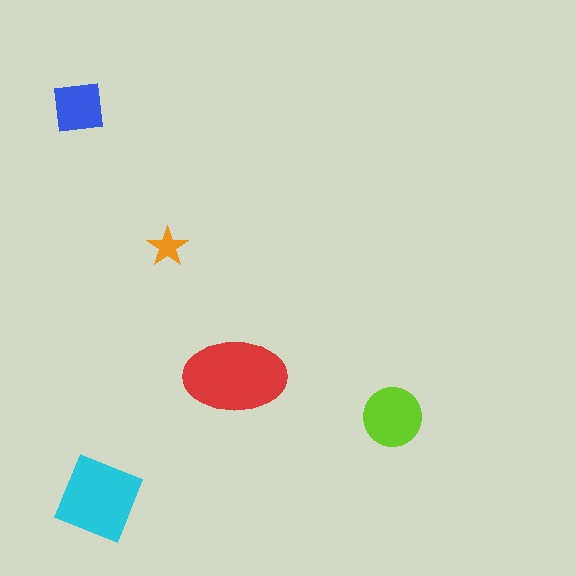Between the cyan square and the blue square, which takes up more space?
The cyan square.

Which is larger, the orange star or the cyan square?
The cyan square.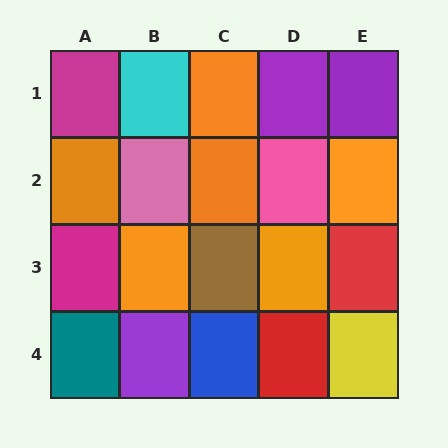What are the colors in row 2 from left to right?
Orange, pink, orange, pink, orange.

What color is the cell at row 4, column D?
Red.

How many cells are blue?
1 cell is blue.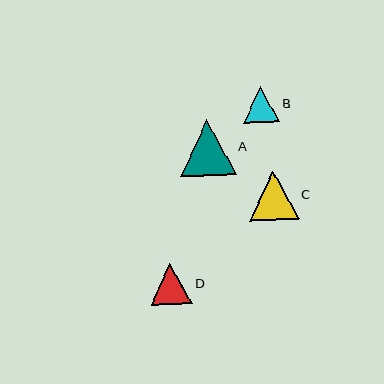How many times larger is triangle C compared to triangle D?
Triangle C is approximately 1.2 times the size of triangle D.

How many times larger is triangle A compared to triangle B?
Triangle A is approximately 1.5 times the size of triangle B.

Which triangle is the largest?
Triangle A is the largest with a size of approximately 55 pixels.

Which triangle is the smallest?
Triangle B is the smallest with a size of approximately 36 pixels.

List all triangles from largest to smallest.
From largest to smallest: A, C, D, B.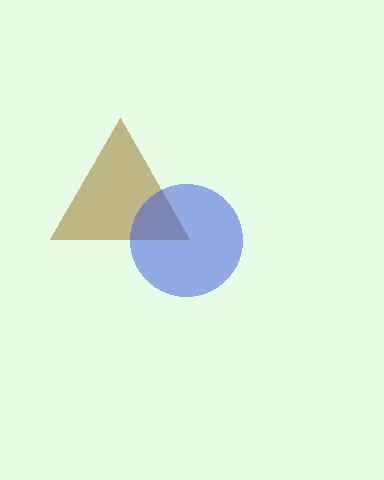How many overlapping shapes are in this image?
There are 2 overlapping shapes in the image.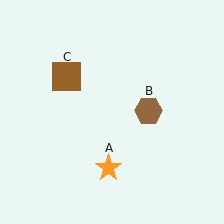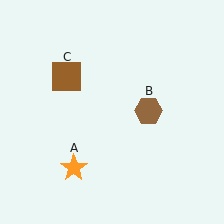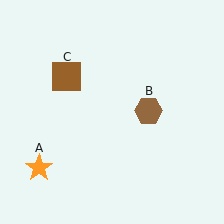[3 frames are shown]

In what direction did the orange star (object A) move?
The orange star (object A) moved left.